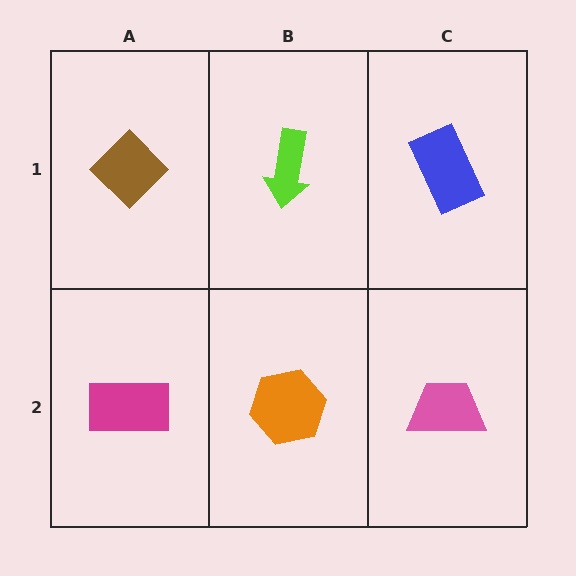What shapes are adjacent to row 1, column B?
An orange hexagon (row 2, column B), a brown diamond (row 1, column A), a blue rectangle (row 1, column C).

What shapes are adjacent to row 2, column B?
A lime arrow (row 1, column B), a magenta rectangle (row 2, column A), a pink trapezoid (row 2, column C).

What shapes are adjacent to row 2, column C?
A blue rectangle (row 1, column C), an orange hexagon (row 2, column B).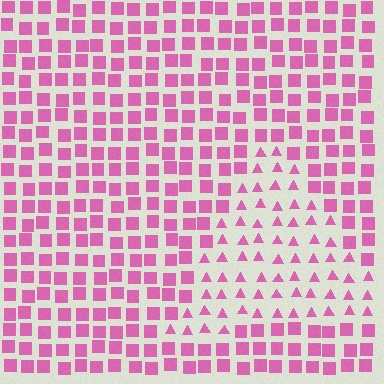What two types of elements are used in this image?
The image uses triangles inside the triangle region and squares outside it.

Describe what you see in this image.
The image is filled with small pink elements arranged in a uniform grid. A triangle-shaped region contains triangles, while the surrounding area contains squares. The boundary is defined purely by the change in element shape.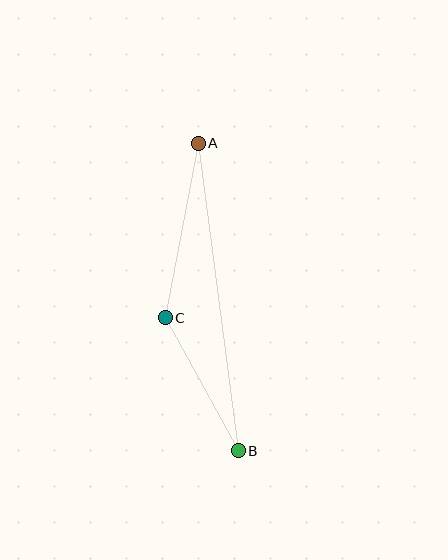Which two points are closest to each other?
Points B and C are closest to each other.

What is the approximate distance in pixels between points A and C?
The distance between A and C is approximately 177 pixels.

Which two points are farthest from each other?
Points A and B are farthest from each other.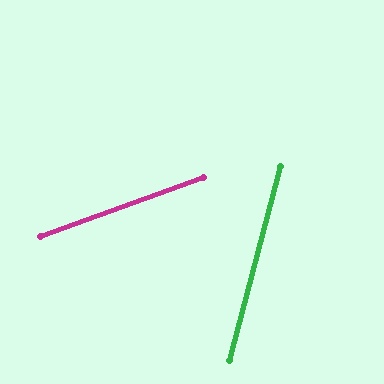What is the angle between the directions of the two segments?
Approximately 55 degrees.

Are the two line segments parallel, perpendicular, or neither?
Neither parallel nor perpendicular — they differ by about 55°.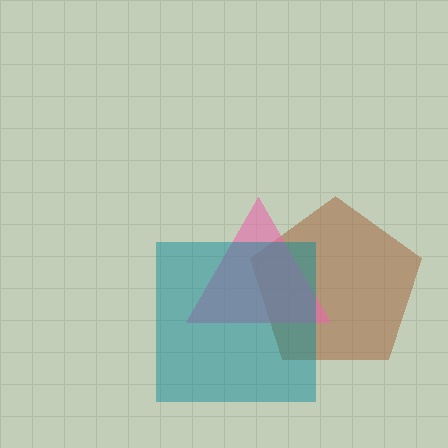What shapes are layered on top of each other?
The layered shapes are: a brown pentagon, a pink triangle, a teal square.